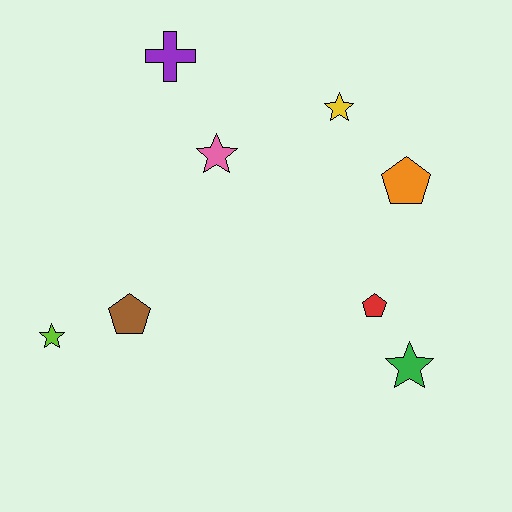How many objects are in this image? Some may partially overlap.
There are 8 objects.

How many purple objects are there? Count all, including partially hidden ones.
There is 1 purple object.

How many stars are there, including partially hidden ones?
There are 4 stars.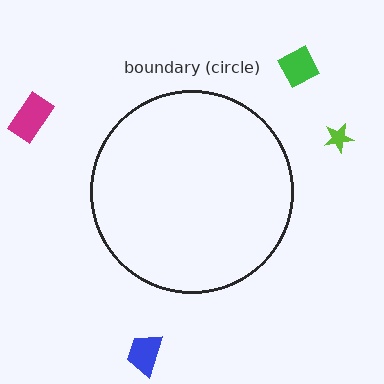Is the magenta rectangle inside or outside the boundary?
Outside.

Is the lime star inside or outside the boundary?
Outside.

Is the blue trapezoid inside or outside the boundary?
Outside.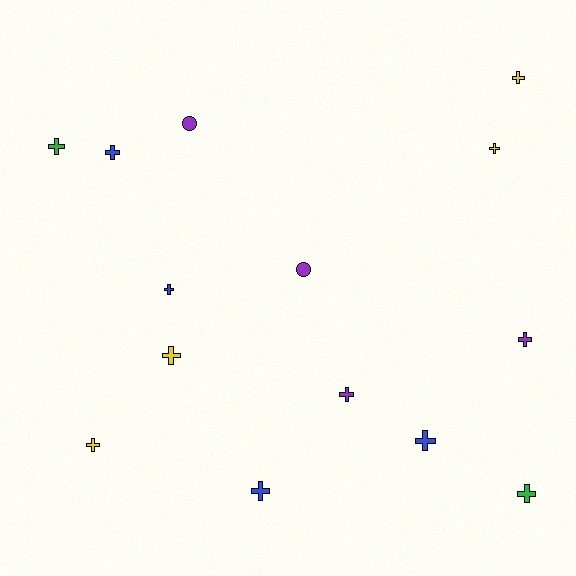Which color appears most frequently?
Purple, with 4 objects.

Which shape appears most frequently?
Cross, with 12 objects.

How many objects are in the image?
There are 14 objects.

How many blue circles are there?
There are no blue circles.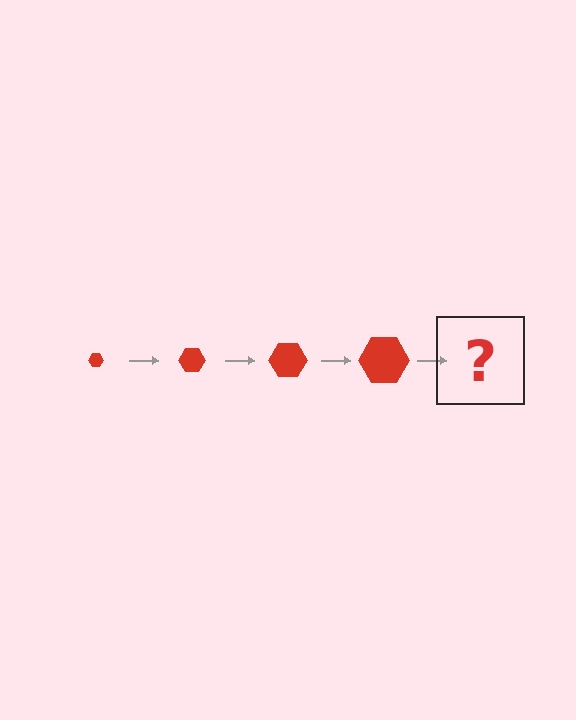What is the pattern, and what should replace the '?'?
The pattern is that the hexagon gets progressively larger each step. The '?' should be a red hexagon, larger than the previous one.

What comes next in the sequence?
The next element should be a red hexagon, larger than the previous one.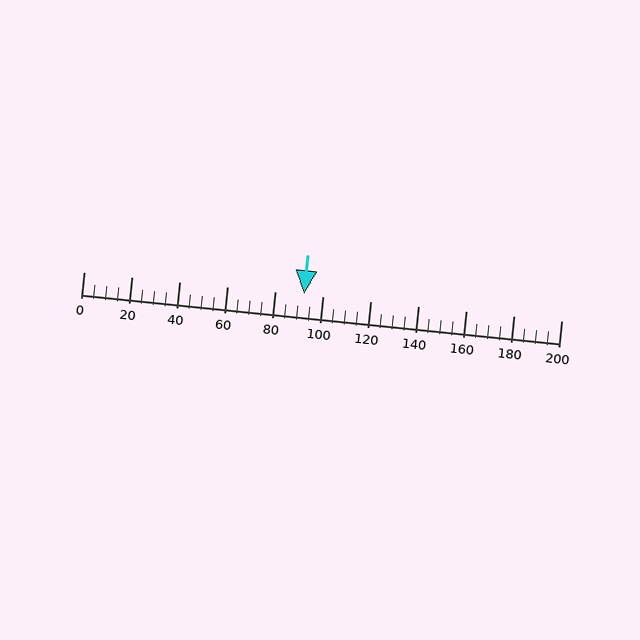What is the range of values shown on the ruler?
The ruler shows values from 0 to 200.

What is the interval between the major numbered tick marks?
The major tick marks are spaced 20 units apart.